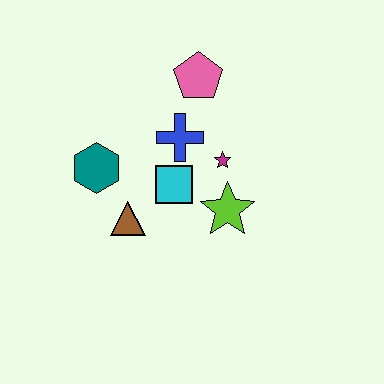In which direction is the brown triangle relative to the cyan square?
The brown triangle is to the left of the cyan square.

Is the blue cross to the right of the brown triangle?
Yes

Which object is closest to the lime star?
The magenta star is closest to the lime star.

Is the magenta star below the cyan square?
No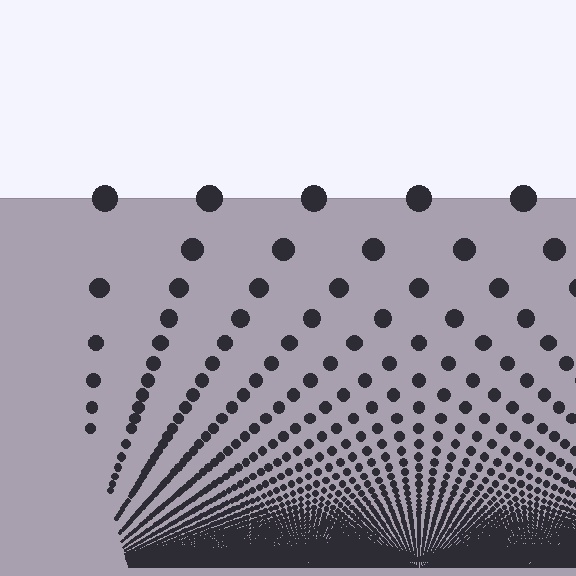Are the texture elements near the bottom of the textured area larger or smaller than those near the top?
Smaller. The gradient is inverted — elements near the bottom are smaller and denser.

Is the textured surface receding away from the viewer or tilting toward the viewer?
The surface appears to tilt toward the viewer. Texture elements get larger and sparser toward the top.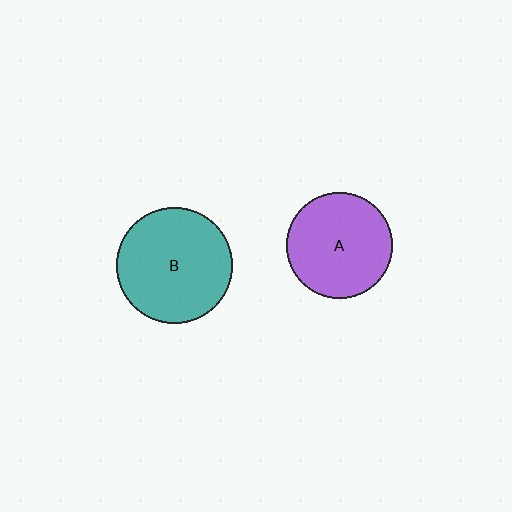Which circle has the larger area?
Circle B (teal).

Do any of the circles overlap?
No, none of the circles overlap.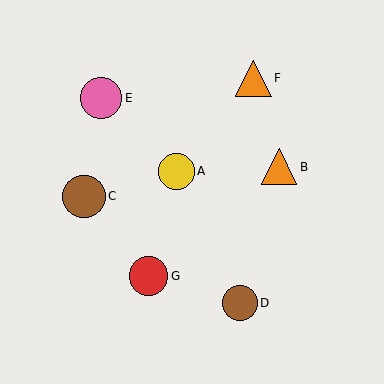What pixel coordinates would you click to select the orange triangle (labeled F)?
Click at (253, 78) to select the orange triangle F.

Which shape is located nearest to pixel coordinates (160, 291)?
The red circle (labeled G) at (149, 276) is nearest to that location.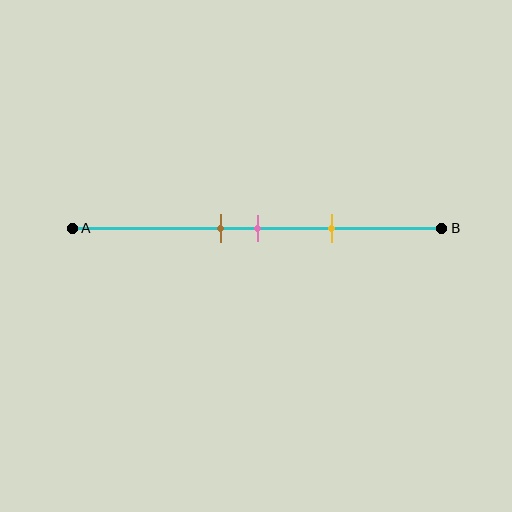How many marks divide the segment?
There are 3 marks dividing the segment.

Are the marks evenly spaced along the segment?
Yes, the marks are approximately evenly spaced.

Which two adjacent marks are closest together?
The brown and pink marks are the closest adjacent pair.